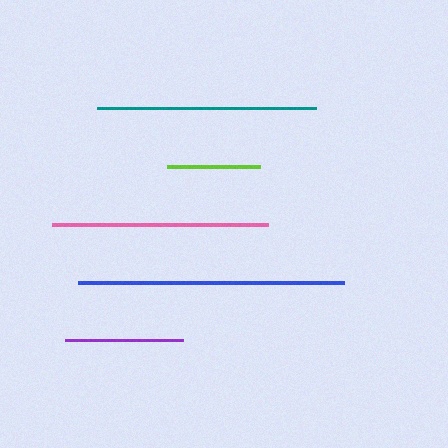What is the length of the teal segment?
The teal segment is approximately 219 pixels long.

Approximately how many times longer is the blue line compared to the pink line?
The blue line is approximately 1.2 times the length of the pink line.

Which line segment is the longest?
The blue line is the longest at approximately 266 pixels.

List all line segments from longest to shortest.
From longest to shortest: blue, teal, pink, purple, lime.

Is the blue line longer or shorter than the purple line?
The blue line is longer than the purple line.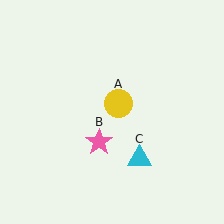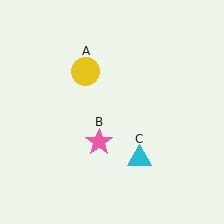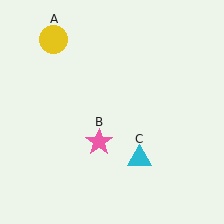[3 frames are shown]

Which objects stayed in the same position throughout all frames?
Pink star (object B) and cyan triangle (object C) remained stationary.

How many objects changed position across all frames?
1 object changed position: yellow circle (object A).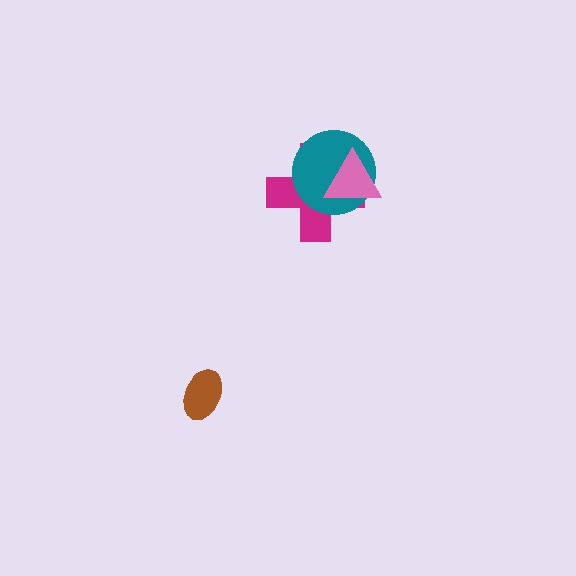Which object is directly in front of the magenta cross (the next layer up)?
The teal circle is directly in front of the magenta cross.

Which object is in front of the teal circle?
The pink triangle is in front of the teal circle.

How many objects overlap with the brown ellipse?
0 objects overlap with the brown ellipse.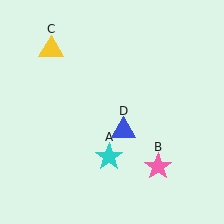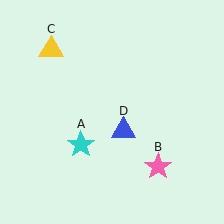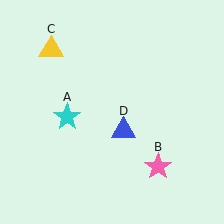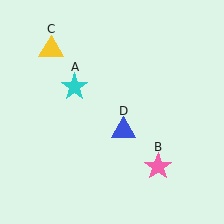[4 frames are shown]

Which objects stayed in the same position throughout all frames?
Pink star (object B) and yellow triangle (object C) and blue triangle (object D) remained stationary.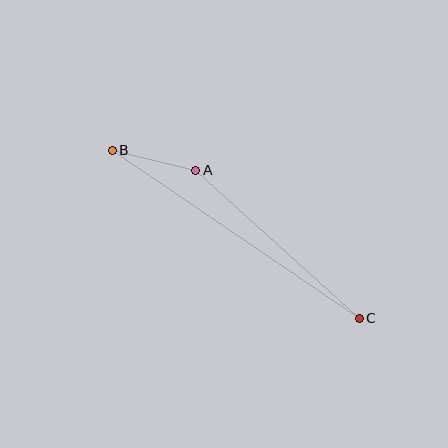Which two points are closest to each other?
Points A and B are closest to each other.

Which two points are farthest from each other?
Points B and C are farthest from each other.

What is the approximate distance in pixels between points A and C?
The distance between A and C is approximately 221 pixels.